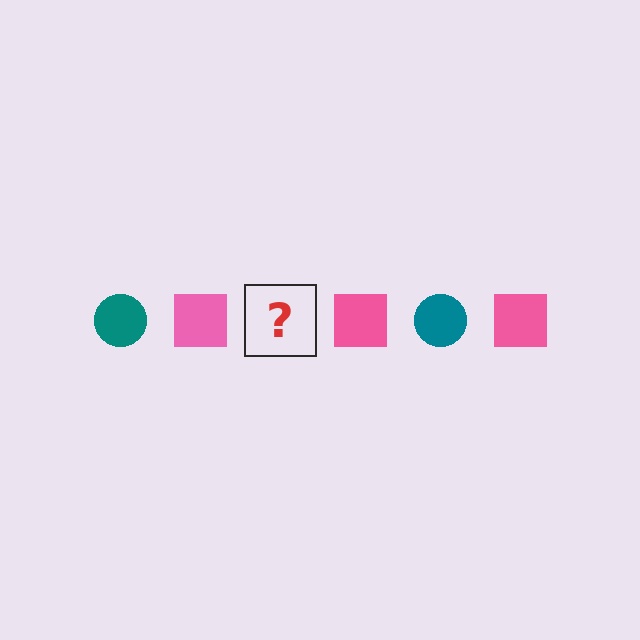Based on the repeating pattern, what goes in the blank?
The blank should be a teal circle.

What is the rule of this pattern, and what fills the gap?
The rule is that the pattern alternates between teal circle and pink square. The gap should be filled with a teal circle.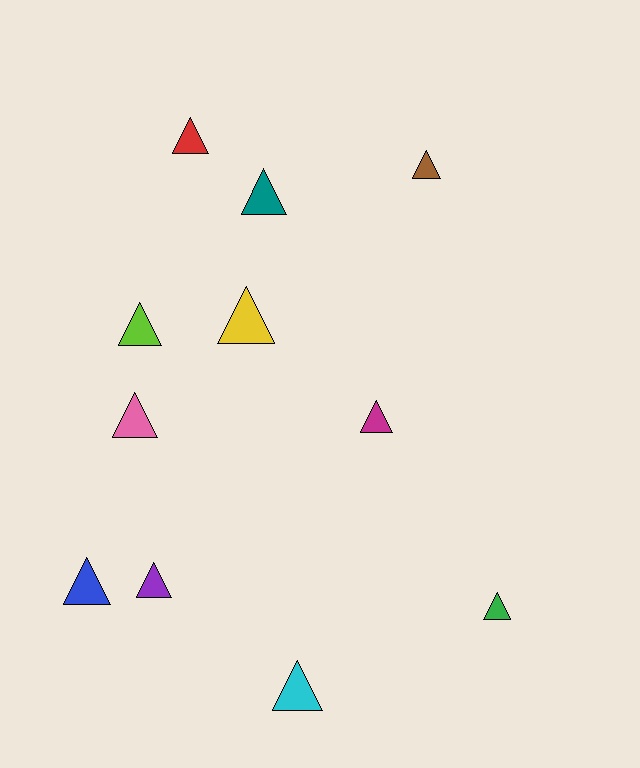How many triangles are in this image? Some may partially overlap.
There are 11 triangles.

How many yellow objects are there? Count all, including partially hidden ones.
There is 1 yellow object.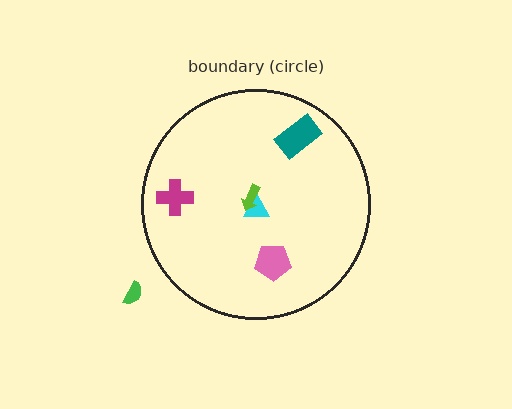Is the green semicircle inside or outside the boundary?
Outside.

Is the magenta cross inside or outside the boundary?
Inside.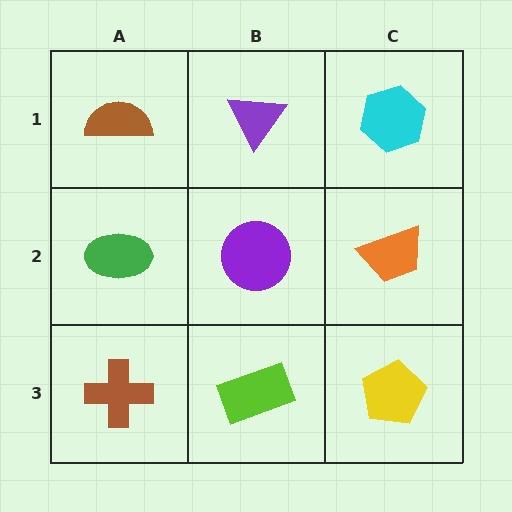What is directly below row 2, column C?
A yellow pentagon.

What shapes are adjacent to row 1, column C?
An orange trapezoid (row 2, column C), a purple triangle (row 1, column B).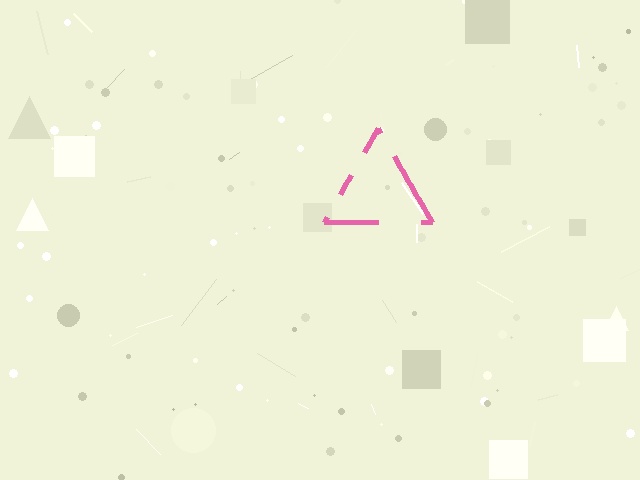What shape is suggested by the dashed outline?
The dashed outline suggests a triangle.